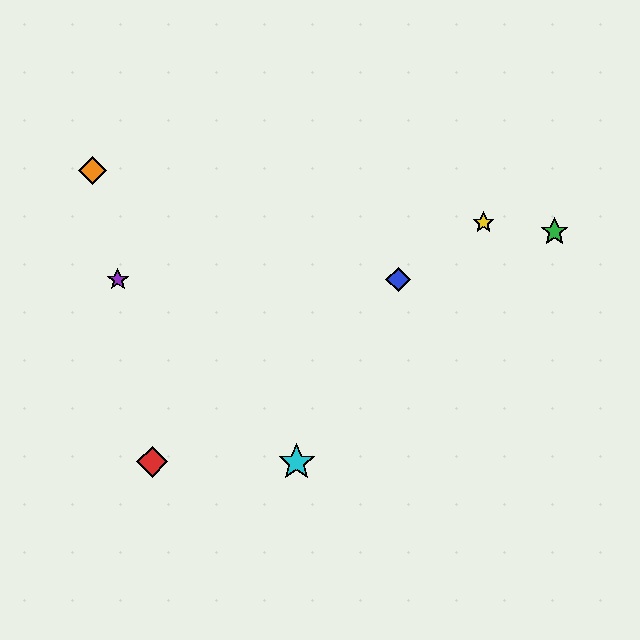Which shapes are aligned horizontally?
The blue diamond, the purple star are aligned horizontally.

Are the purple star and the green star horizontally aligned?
No, the purple star is at y≈280 and the green star is at y≈232.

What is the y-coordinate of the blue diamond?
The blue diamond is at y≈280.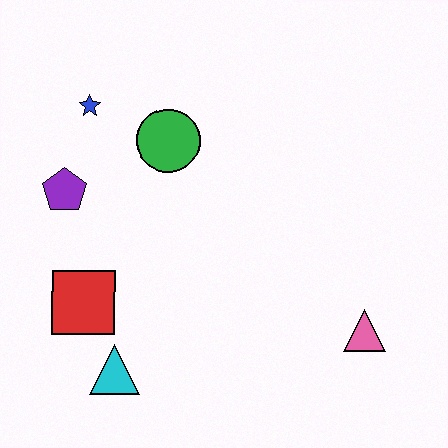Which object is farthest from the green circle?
The pink triangle is farthest from the green circle.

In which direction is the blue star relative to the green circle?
The blue star is to the left of the green circle.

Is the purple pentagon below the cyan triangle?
No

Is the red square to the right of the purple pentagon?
Yes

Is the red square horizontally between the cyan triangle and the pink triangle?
No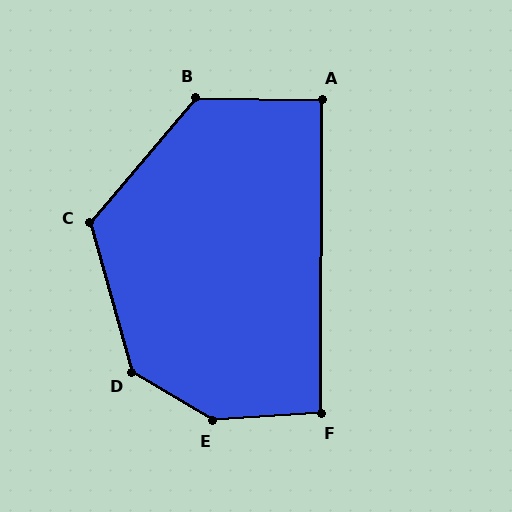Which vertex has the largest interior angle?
E, at approximately 145 degrees.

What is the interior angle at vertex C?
Approximately 124 degrees (obtuse).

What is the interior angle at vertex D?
Approximately 137 degrees (obtuse).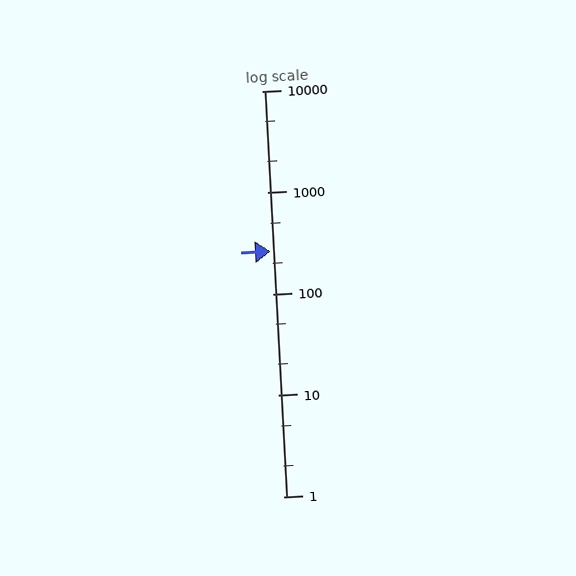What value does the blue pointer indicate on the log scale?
The pointer indicates approximately 260.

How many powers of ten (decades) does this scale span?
The scale spans 4 decades, from 1 to 10000.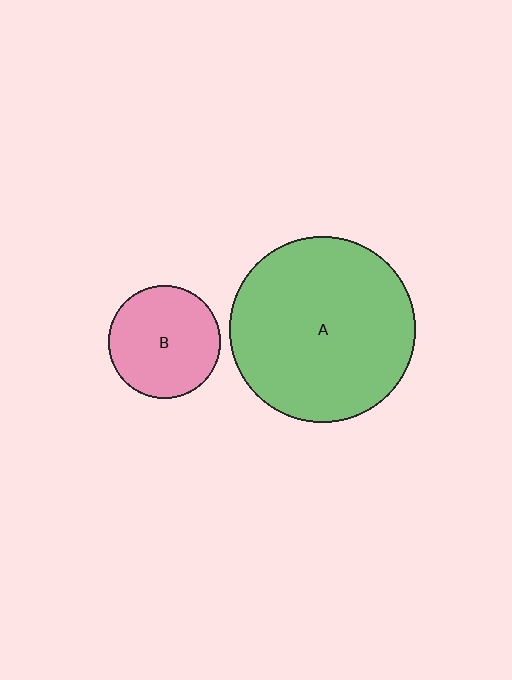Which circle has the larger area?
Circle A (green).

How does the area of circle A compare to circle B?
Approximately 2.7 times.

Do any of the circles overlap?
No, none of the circles overlap.